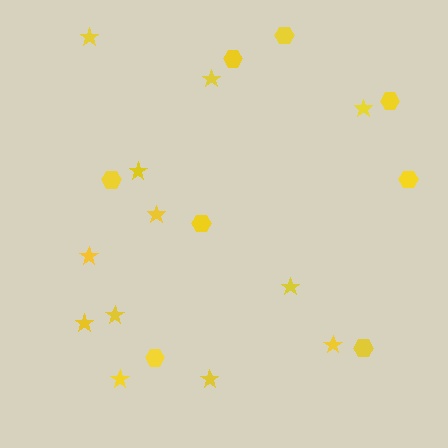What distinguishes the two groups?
There are 2 groups: one group of stars (12) and one group of hexagons (8).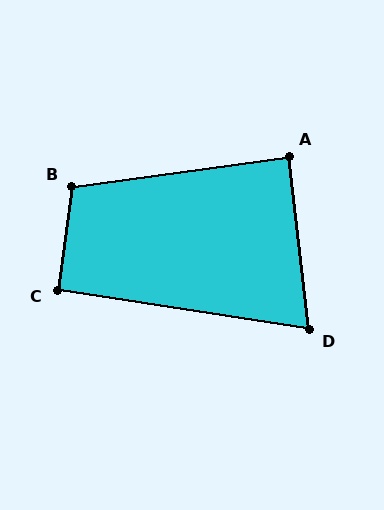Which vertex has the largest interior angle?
B, at approximately 105 degrees.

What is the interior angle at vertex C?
Approximately 91 degrees (approximately right).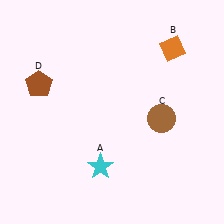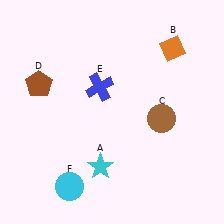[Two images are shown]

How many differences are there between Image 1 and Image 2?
There are 2 differences between the two images.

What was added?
A blue cross (E), a cyan circle (F) were added in Image 2.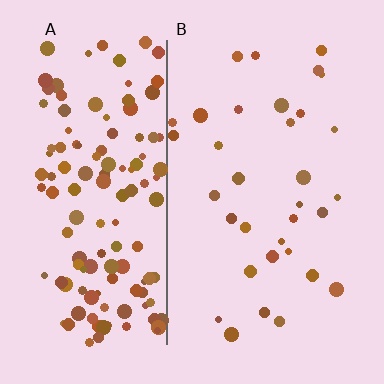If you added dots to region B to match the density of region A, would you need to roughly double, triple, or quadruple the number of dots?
Approximately quadruple.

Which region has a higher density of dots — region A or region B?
A (the left).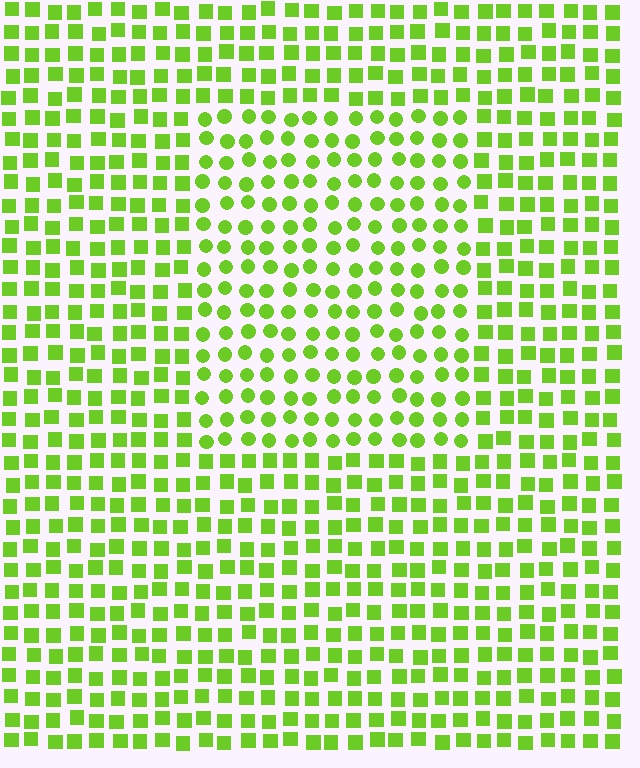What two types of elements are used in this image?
The image uses circles inside the rectangle region and squares outside it.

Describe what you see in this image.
The image is filled with small lime elements arranged in a uniform grid. A rectangle-shaped region contains circles, while the surrounding area contains squares. The boundary is defined purely by the change in element shape.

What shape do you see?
I see a rectangle.